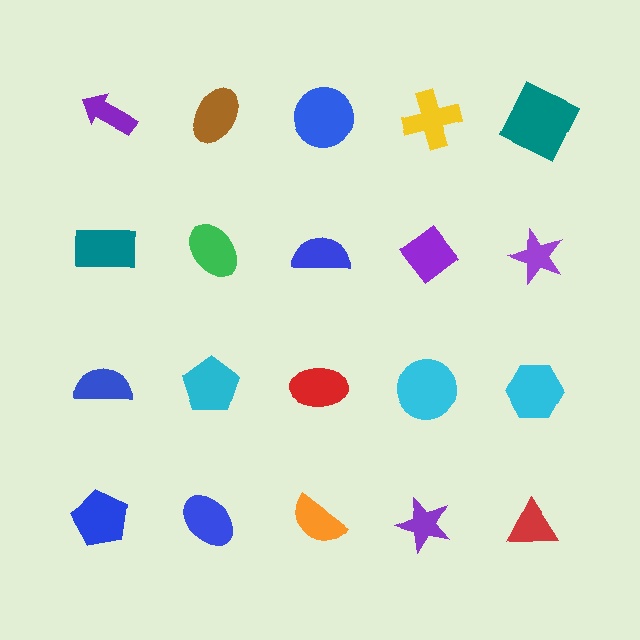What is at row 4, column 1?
A blue pentagon.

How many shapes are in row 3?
5 shapes.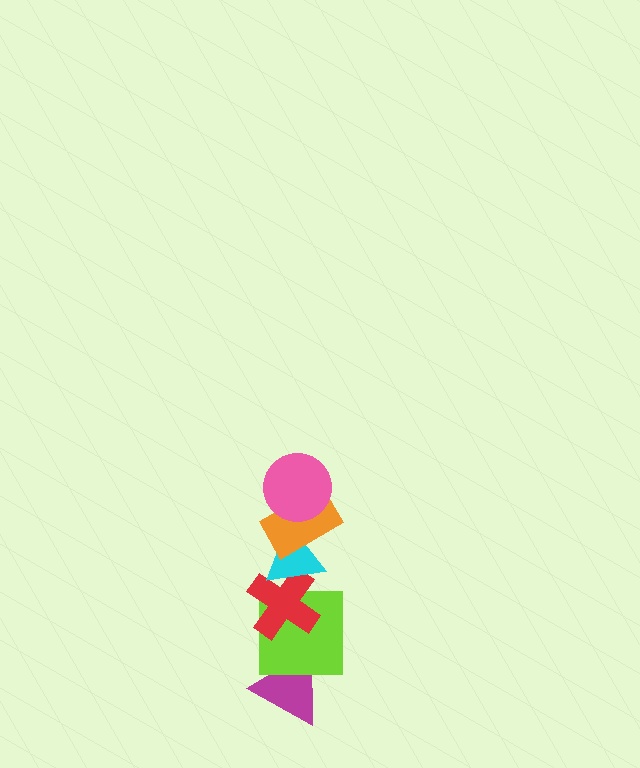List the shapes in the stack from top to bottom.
From top to bottom: the pink circle, the orange rectangle, the cyan triangle, the red cross, the lime square, the magenta triangle.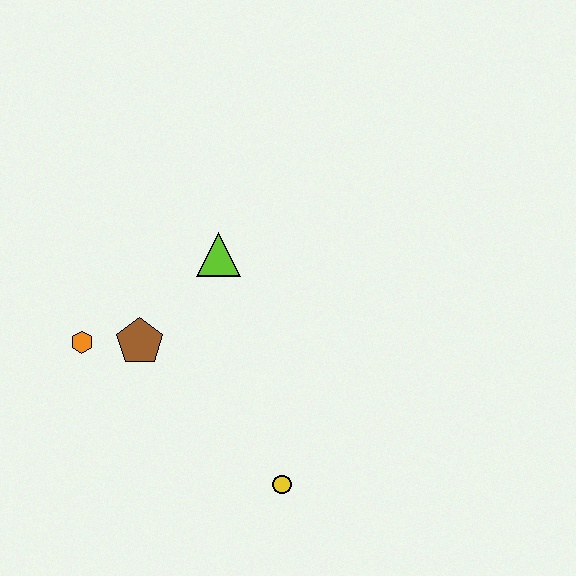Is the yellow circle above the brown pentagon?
No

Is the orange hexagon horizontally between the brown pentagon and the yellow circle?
No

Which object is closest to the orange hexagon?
The brown pentagon is closest to the orange hexagon.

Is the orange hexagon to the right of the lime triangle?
No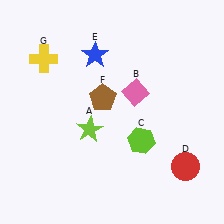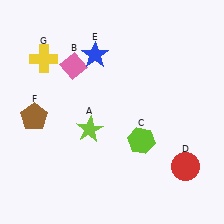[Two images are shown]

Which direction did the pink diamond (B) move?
The pink diamond (B) moved left.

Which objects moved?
The objects that moved are: the pink diamond (B), the brown pentagon (F).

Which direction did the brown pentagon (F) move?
The brown pentagon (F) moved left.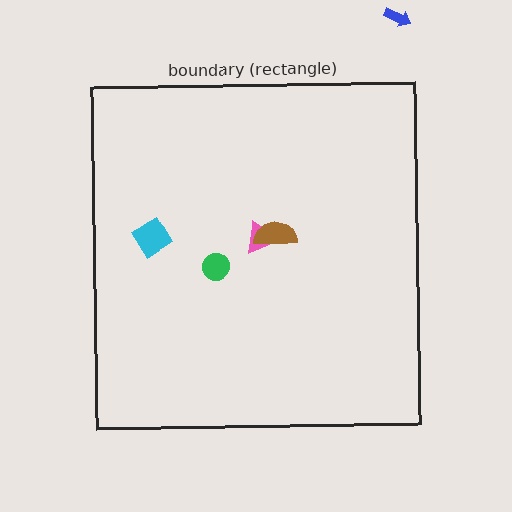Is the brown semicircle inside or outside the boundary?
Inside.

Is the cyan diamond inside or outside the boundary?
Inside.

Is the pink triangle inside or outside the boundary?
Inside.